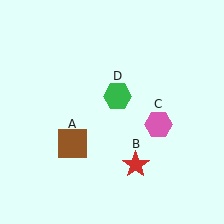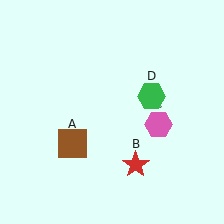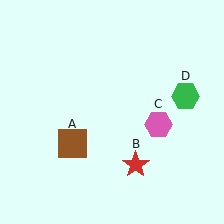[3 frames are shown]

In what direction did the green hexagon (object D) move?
The green hexagon (object D) moved right.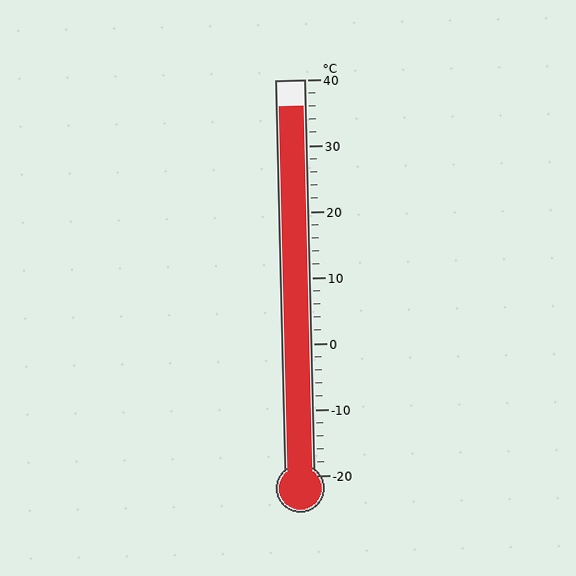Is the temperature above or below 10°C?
The temperature is above 10°C.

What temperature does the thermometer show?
The thermometer shows approximately 36°C.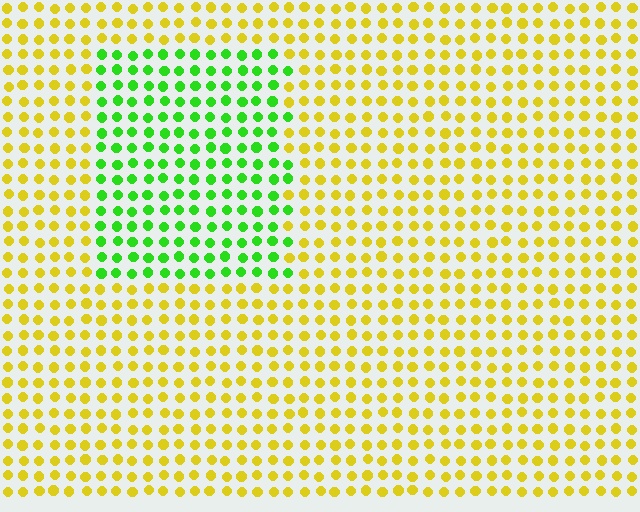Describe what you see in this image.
The image is filled with small yellow elements in a uniform arrangement. A rectangle-shaped region is visible where the elements are tinted to a slightly different hue, forming a subtle color boundary.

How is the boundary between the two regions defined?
The boundary is defined purely by a slight shift in hue (about 61 degrees). Spacing, size, and orientation are identical on both sides.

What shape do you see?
I see a rectangle.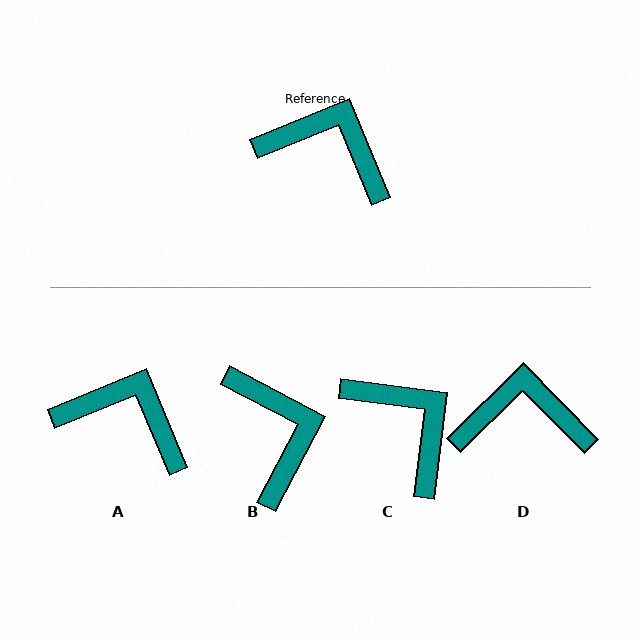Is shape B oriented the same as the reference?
No, it is off by about 50 degrees.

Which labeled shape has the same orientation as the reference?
A.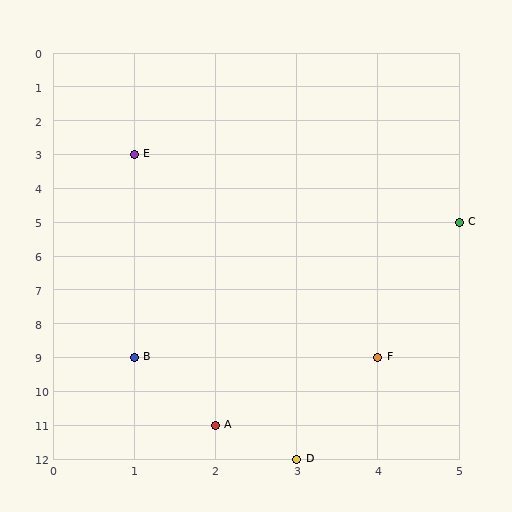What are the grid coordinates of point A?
Point A is at grid coordinates (2, 11).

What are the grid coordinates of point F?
Point F is at grid coordinates (4, 9).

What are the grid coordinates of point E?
Point E is at grid coordinates (1, 3).